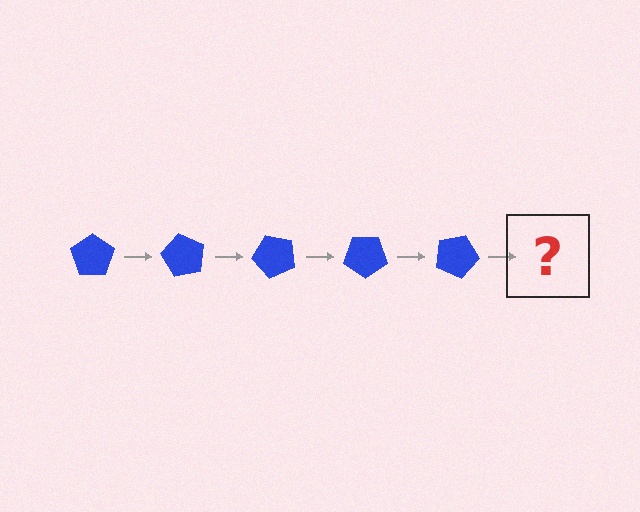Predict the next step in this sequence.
The next step is a blue pentagon rotated 300 degrees.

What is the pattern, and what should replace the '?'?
The pattern is that the pentagon rotates 60 degrees each step. The '?' should be a blue pentagon rotated 300 degrees.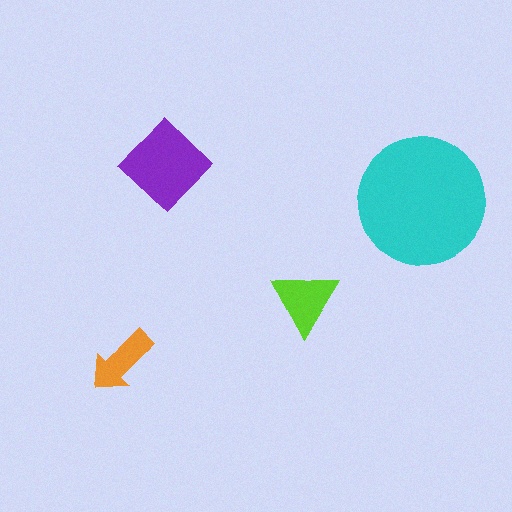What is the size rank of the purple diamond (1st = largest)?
2nd.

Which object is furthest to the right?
The cyan circle is rightmost.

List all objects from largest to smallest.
The cyan circle, the purple diamond, the lime triangle, the orange arrow.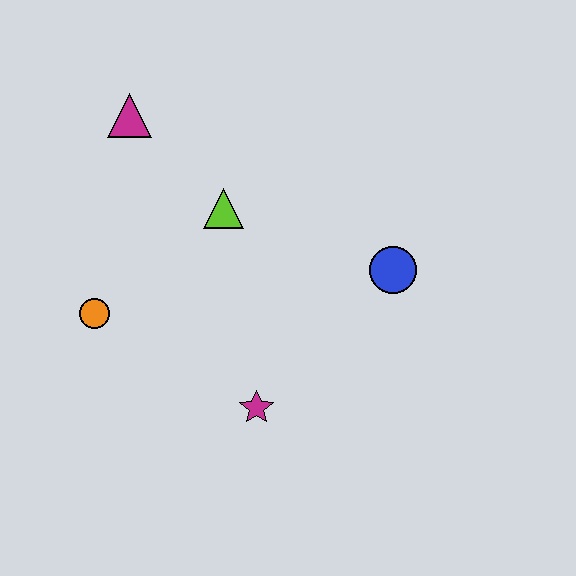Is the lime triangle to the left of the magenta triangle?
No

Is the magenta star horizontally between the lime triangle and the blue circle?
Yes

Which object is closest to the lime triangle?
The magenta triangle is closest to the lime triangle.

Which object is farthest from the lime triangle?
The magenta star is farthest from the lime triangle.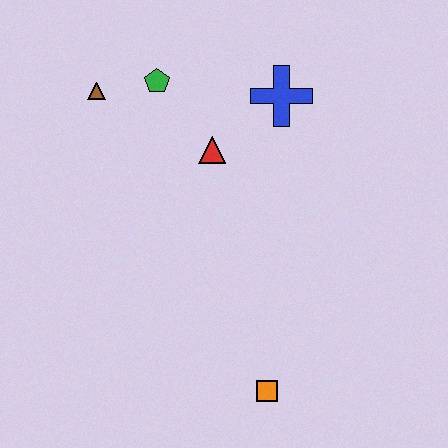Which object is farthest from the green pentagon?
The orange square is farthest from the green pentagon.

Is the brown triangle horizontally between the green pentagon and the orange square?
No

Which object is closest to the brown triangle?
The green pentagon is closest to the brown triangle.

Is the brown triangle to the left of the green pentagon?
Yes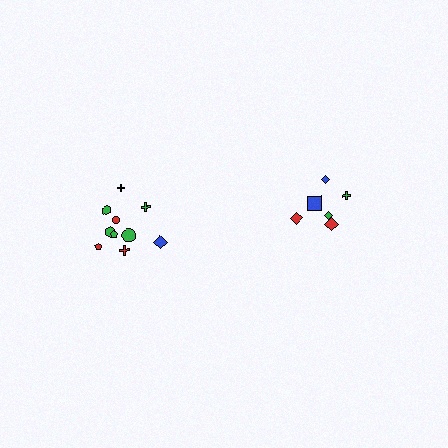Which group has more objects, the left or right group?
The left group.